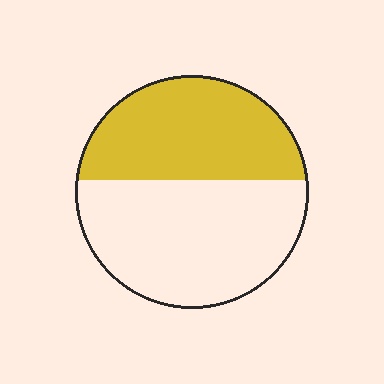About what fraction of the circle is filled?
About two fifths (2/5).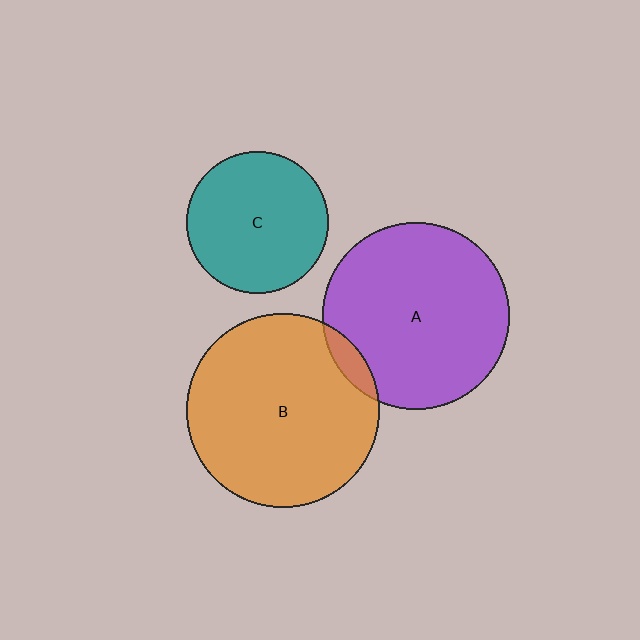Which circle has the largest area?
Circle B (orange).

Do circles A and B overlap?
Yes.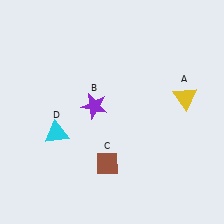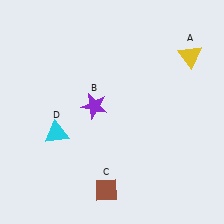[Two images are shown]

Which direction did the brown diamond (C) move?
The brown diamond (C) moved down.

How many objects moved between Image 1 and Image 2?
2 objects moved between the two images.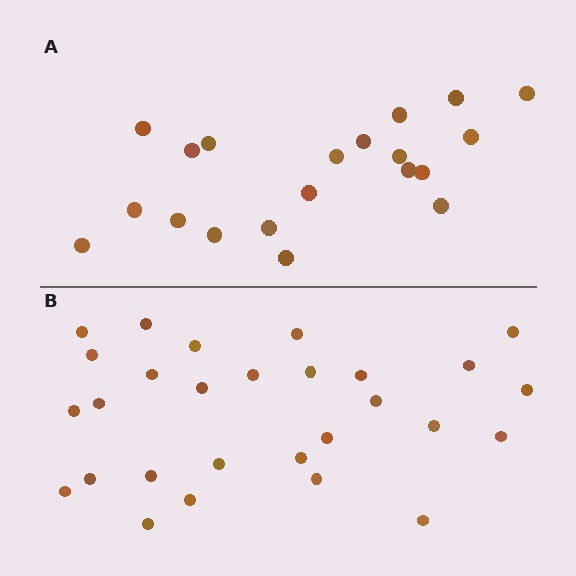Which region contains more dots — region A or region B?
Region B (the bottom region) has more dots.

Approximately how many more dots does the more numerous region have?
Region B has roughly 8 or so more dots than region A.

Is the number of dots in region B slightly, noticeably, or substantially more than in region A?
Region B has noticeably more, but not dramatically so. The ratio is roughly 1.4 to 1.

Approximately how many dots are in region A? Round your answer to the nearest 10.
About 20 dots.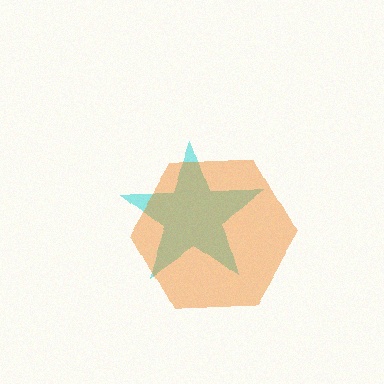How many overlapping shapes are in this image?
There are 2 overlapping shapes in the image.